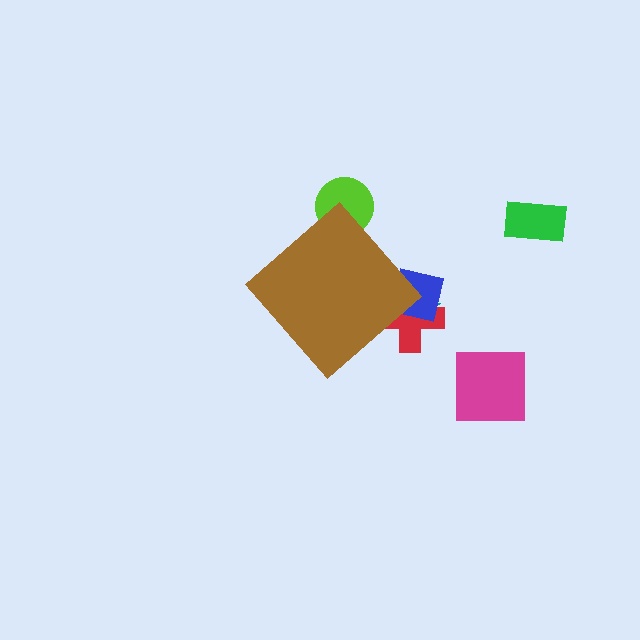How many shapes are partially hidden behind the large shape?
4 shapes are partially hidden.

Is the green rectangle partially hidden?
No, the green rectangle is fully visible.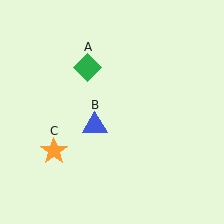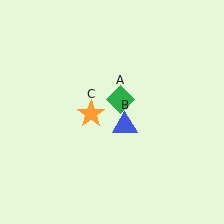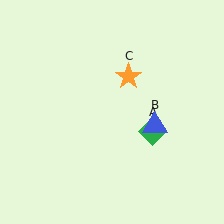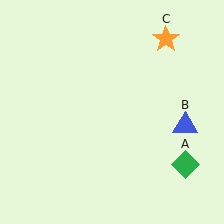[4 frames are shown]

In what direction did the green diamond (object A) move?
The green diamond (object A) moved down and to the right.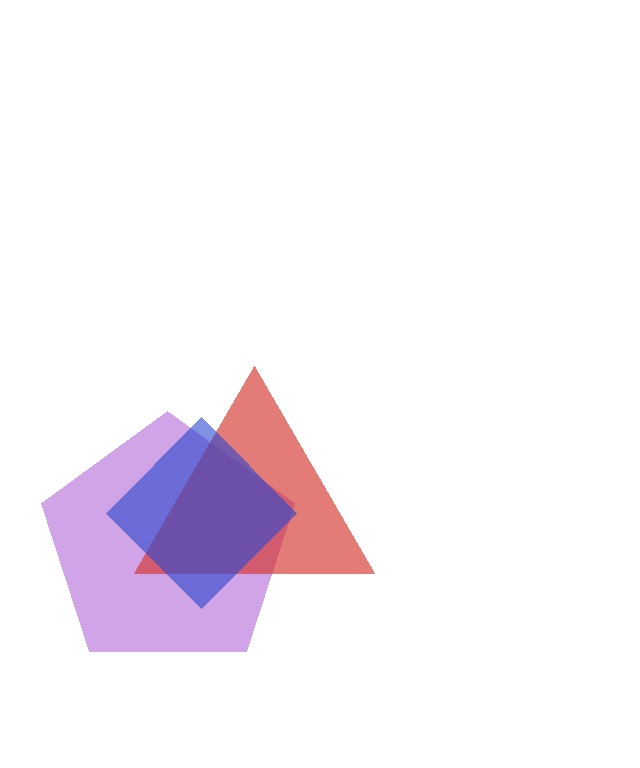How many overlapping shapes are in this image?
There are 3 overlapping shapes in the image.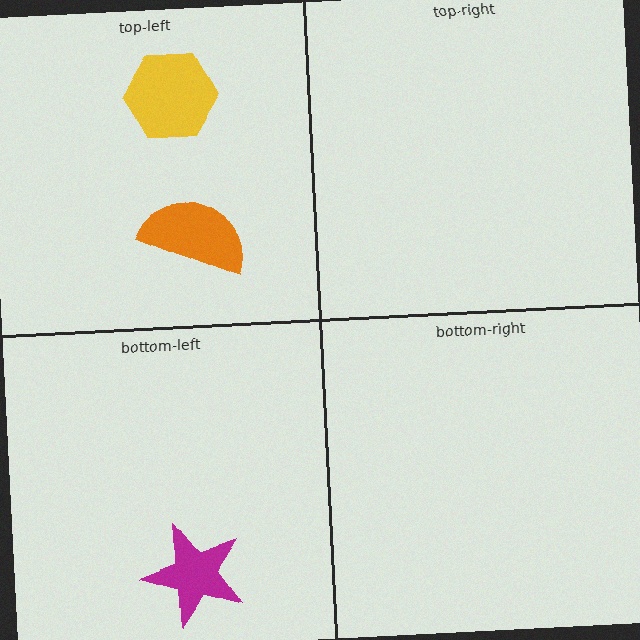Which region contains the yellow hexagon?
The top-left region.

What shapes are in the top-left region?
The orange semicircle, the yellow hexagon.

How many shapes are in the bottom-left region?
1.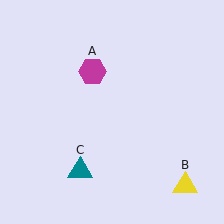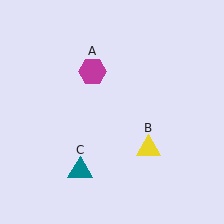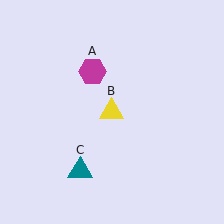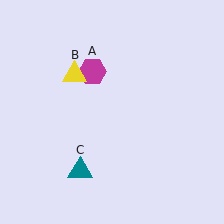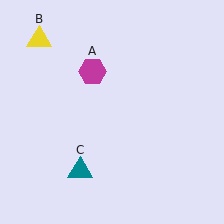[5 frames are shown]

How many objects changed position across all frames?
1 object changed position: yellow triangle (object B).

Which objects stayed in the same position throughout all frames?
Magenta hexagon (object A) and teal triangle (object C) remained stationary.